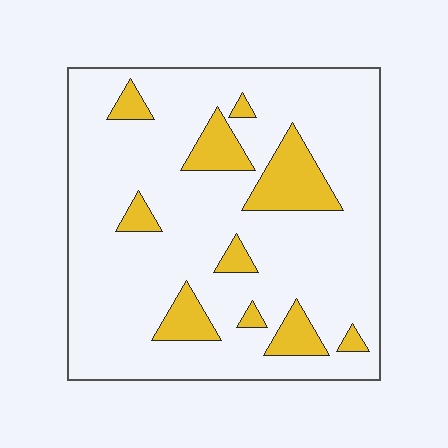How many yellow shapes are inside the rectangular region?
10.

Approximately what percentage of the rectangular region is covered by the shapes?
Approximately 15%.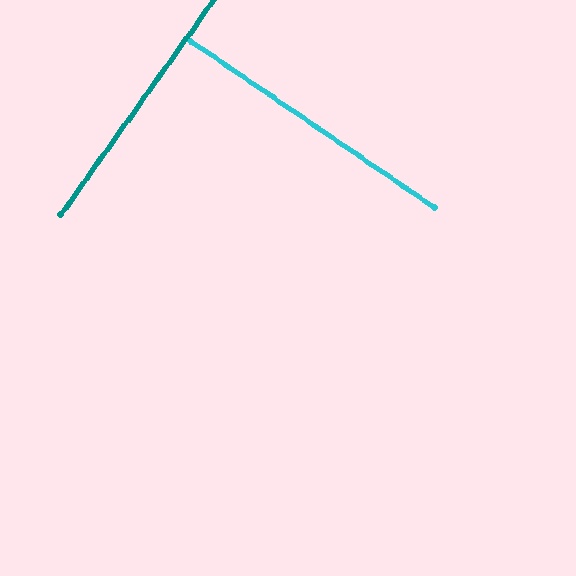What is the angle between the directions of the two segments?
Approximately 89 degrees.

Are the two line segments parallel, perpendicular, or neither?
Perpendicular — they meet at approximately 89°.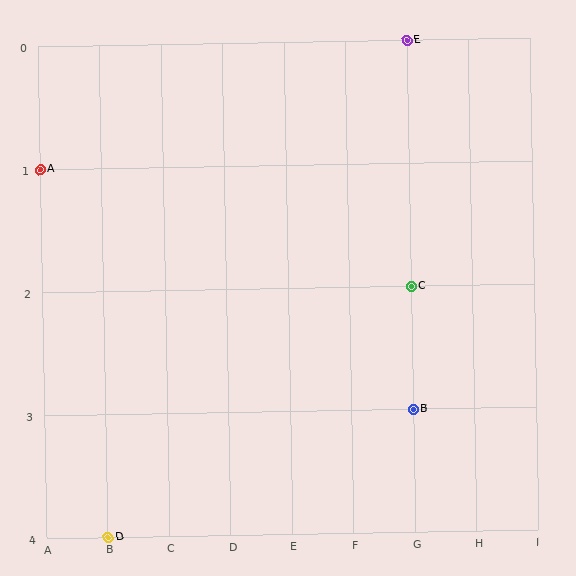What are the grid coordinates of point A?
Point A is at grid coordinates (A, 1).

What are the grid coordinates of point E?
Point E is at grid coordinates (G, 0).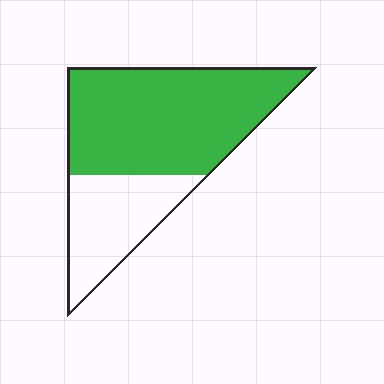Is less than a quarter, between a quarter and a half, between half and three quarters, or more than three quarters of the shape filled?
Between half and three quarters.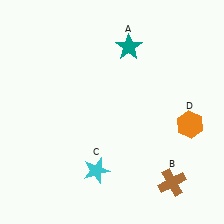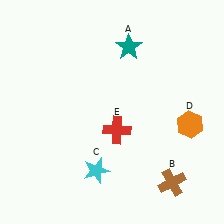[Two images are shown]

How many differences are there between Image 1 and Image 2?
There is 1 difference between the two images.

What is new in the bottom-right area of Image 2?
A red cross (E) was added in the bottom-right area of Image 2.